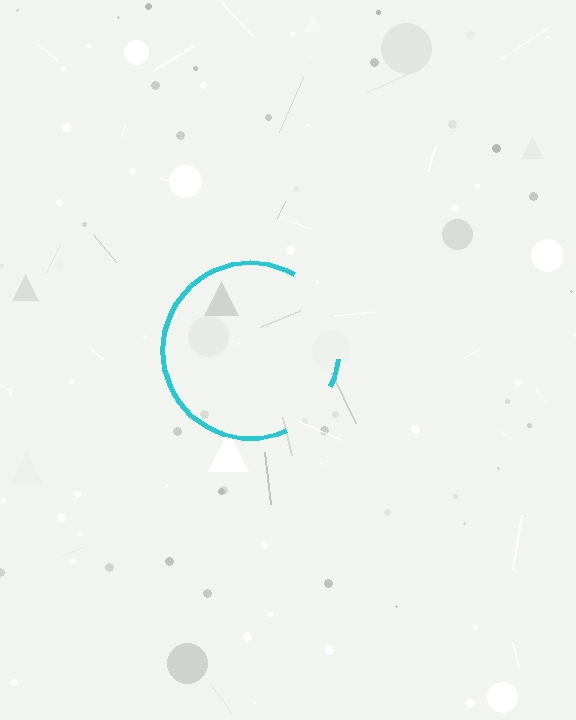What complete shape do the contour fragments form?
The contour fragments form a circle.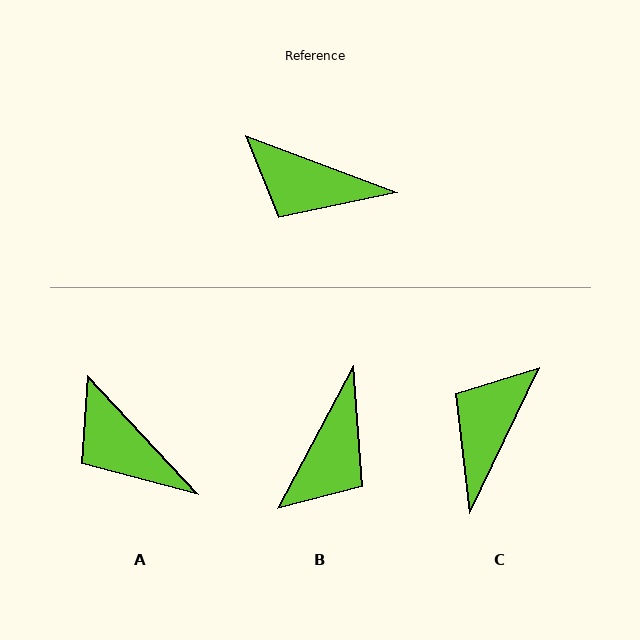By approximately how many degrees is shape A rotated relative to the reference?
Approximately 26 degrees clockwise.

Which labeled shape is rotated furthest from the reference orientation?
C, about 95 degrees away.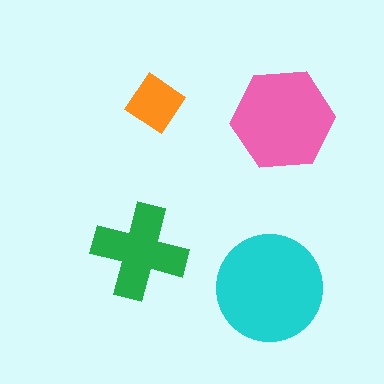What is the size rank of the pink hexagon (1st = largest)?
2nd.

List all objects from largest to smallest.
The cyan circle, the pink hexagon, the green cross, the orange diamond.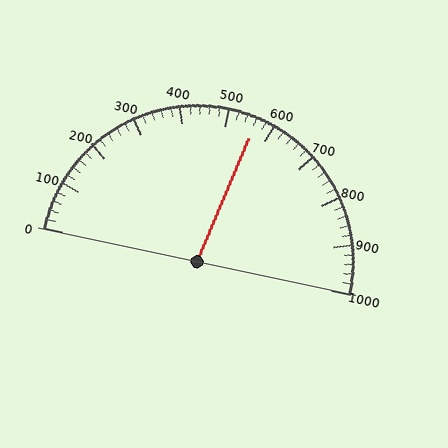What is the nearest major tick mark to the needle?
The nearest major tick mark is 600.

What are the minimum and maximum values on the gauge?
The gauge ranges from 0 to 1000.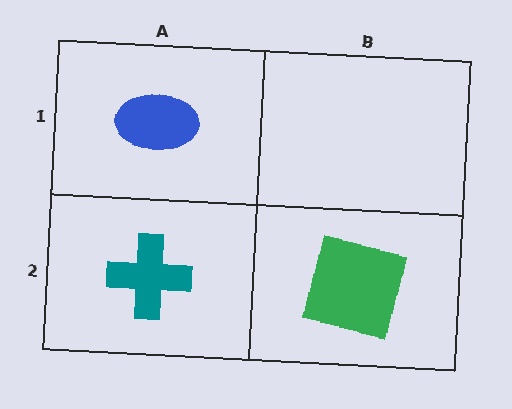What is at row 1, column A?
A blue ellipse.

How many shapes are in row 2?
2 shapes.